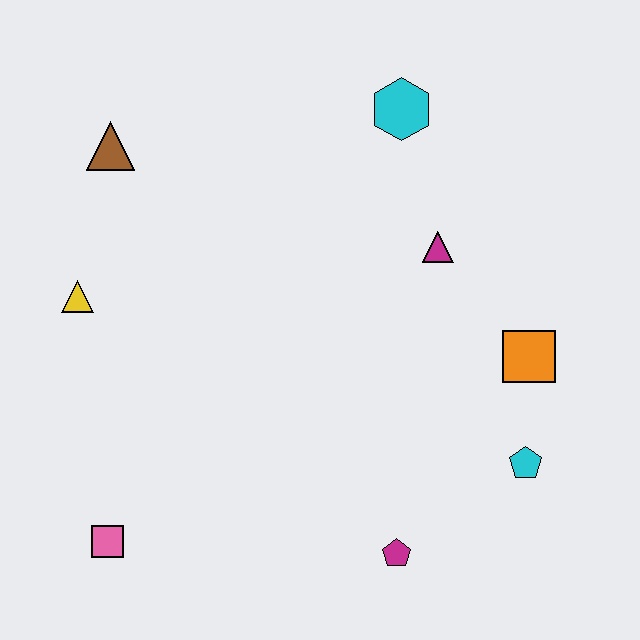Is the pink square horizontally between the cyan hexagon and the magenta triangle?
No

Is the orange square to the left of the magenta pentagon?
No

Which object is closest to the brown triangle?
The yellow triangle is closest to the brown triangle.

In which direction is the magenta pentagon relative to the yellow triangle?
The magenta pentagon is to the right of the yellow triangle.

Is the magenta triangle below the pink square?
No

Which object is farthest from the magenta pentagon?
The brown triangle is farthest from the magenta pentagon.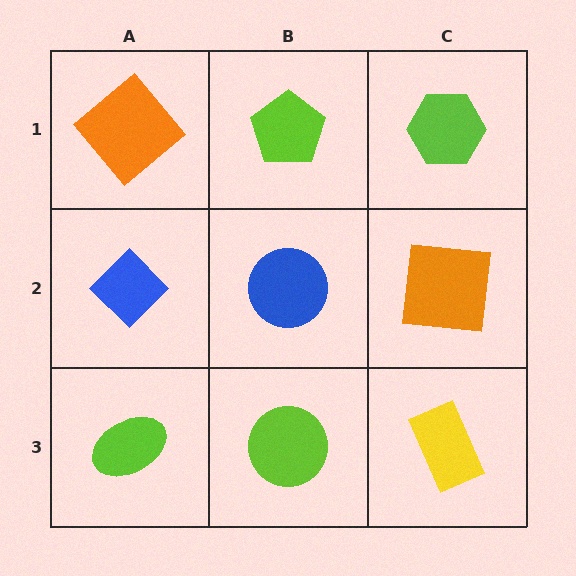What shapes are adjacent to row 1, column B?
A blue circle (row 2, column B), an orange diamond (row 1, column A), a lime hexagon (row 1, column C).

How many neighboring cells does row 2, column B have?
4.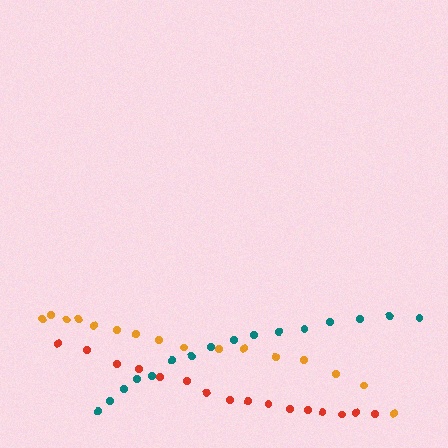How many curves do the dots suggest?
There are 3 distinct paths.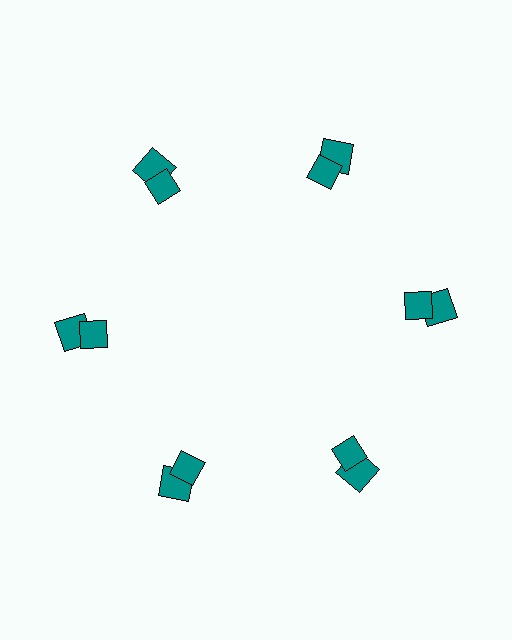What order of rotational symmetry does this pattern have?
This pattern has 6-fold rotational symmetry.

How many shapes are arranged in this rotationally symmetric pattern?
There are 12 shapes, arranged in 6 groups of 2.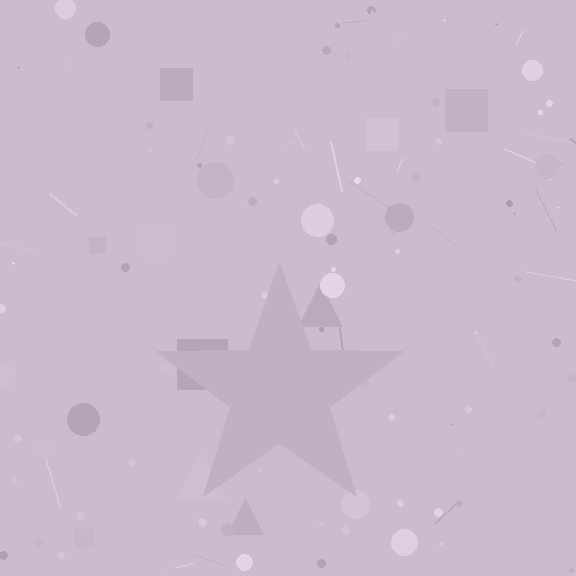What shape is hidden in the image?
A star is hidden in the image.